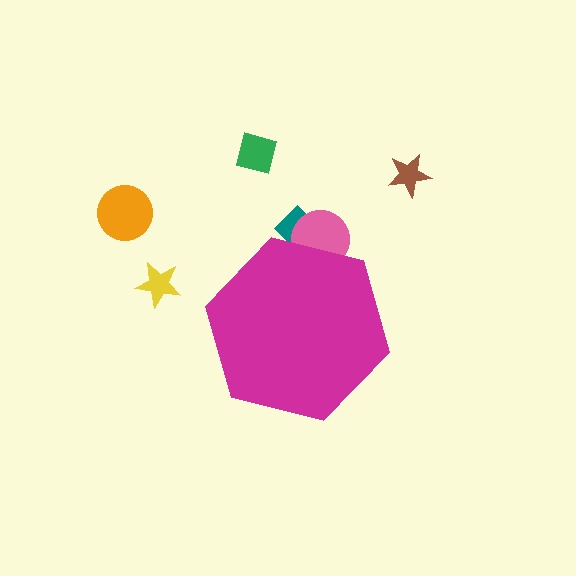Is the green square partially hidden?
No, the green square is fully visible.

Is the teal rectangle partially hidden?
Yes, the teal rectangle is partially hidden behind the magenta hexagon.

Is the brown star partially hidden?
No, the brown star is fully visible.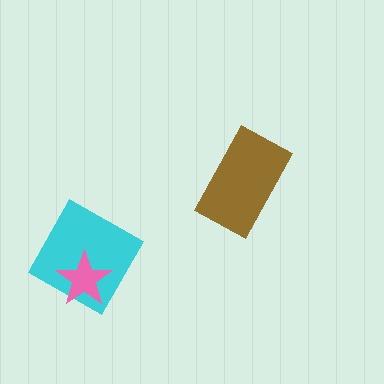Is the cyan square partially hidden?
Yes, it is partially covered by another shape.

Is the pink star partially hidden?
No, no other shape covers it.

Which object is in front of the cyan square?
The pink star is in front of the cyan square.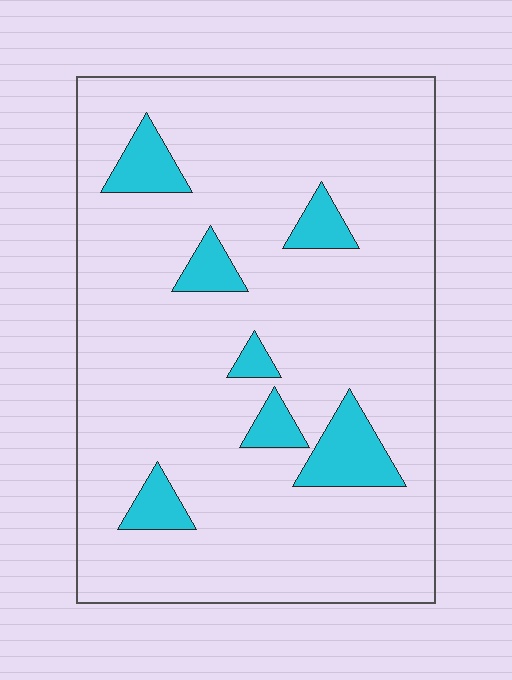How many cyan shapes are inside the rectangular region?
7.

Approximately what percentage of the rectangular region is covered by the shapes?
Approximately 10%.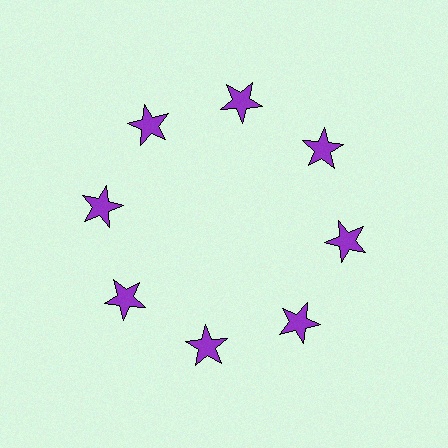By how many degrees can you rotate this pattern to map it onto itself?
The pattern maps onto itself every 45 degrees of rotation.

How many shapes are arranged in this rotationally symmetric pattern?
There are 8 shapes, arranged in 8 groups of 1.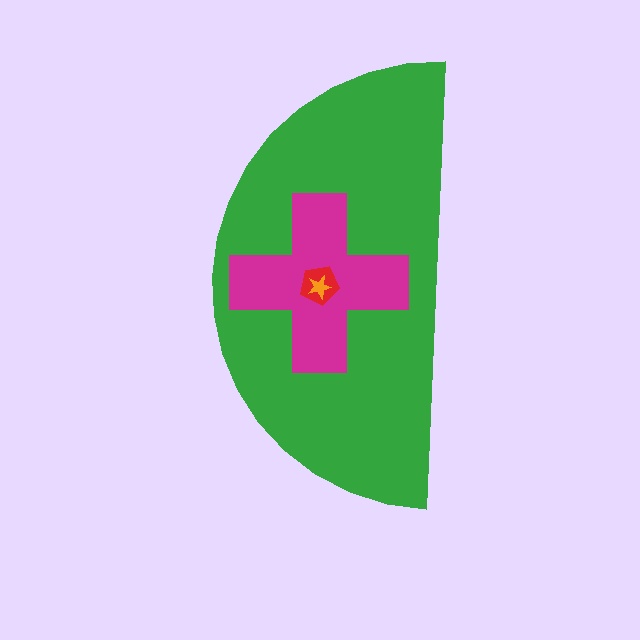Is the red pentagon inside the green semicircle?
Yes.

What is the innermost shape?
The orange star.